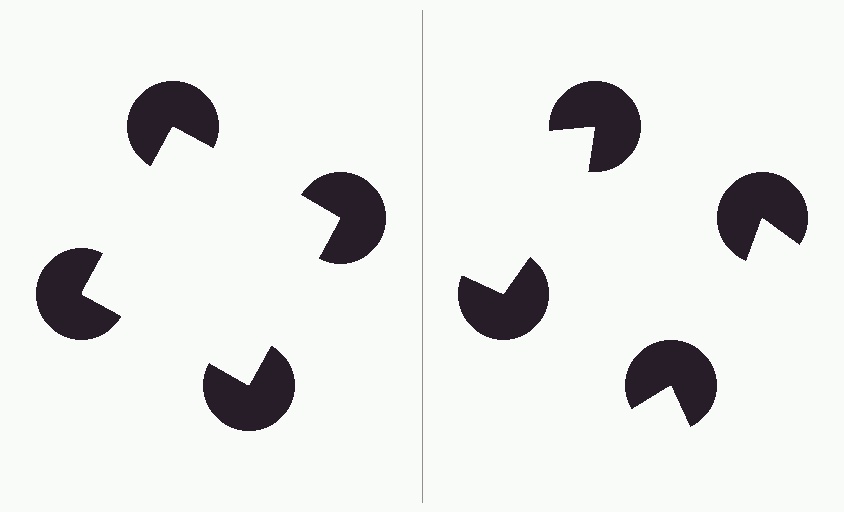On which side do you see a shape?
An illusory square appears on the left side. On the right side the wedge cuts are rotated, so no coherent shape forms.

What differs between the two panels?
The pac-man discs are positioned identically on both sides; only the wedge orientations differ. On the left they align to a square; on the right they are misaligned.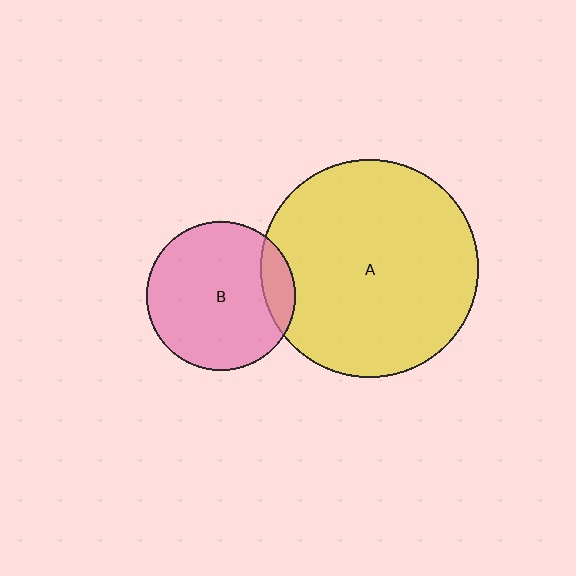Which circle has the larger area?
Circle A (yellow).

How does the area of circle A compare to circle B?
Approximately 2.1 times.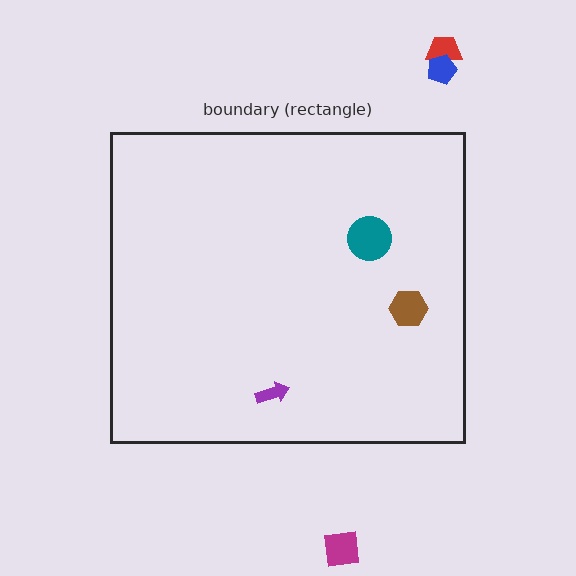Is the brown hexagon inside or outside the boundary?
Inside.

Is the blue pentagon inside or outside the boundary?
Outside.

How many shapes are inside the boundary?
3 inside, 3 outside.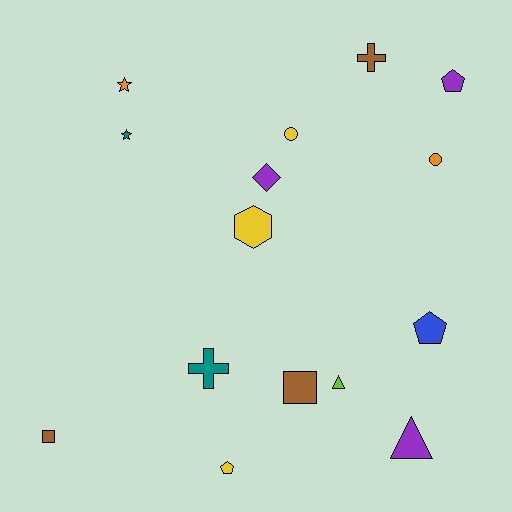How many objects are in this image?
There are 15 objects.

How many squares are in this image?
There are 2 squares.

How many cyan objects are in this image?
There are no cyan objects.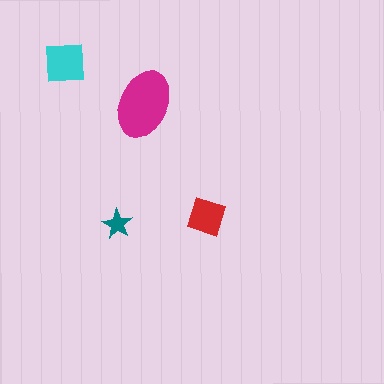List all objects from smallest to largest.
The teal star, the red square, the cyan square, the magenta ellipse.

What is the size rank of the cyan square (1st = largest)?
2nd.